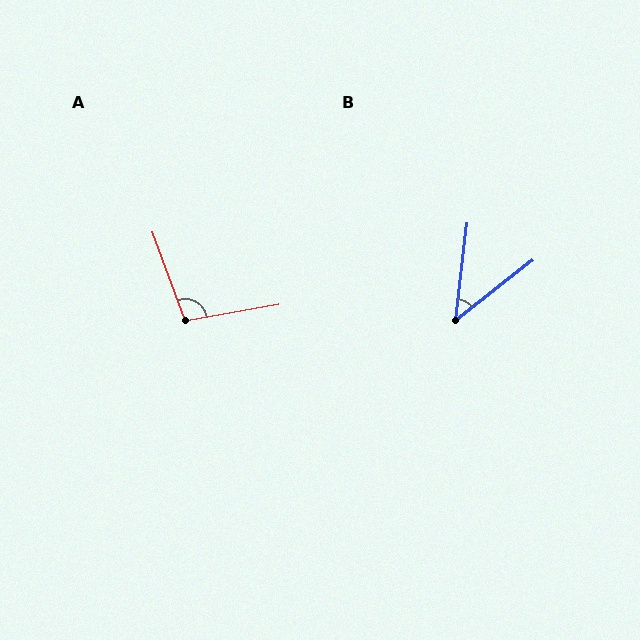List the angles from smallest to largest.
B (45°), A (100°).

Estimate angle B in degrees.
Approximately 45 degrees.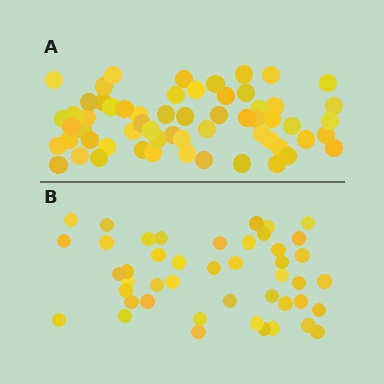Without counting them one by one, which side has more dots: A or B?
Region A (the top region) has more dots.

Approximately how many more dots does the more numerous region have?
Region A has approximately 15 more dots than region B.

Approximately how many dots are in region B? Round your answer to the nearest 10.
About 40 dots. (The exact count is 45, which rounds to 40.)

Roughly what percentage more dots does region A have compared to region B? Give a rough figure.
About 35% more.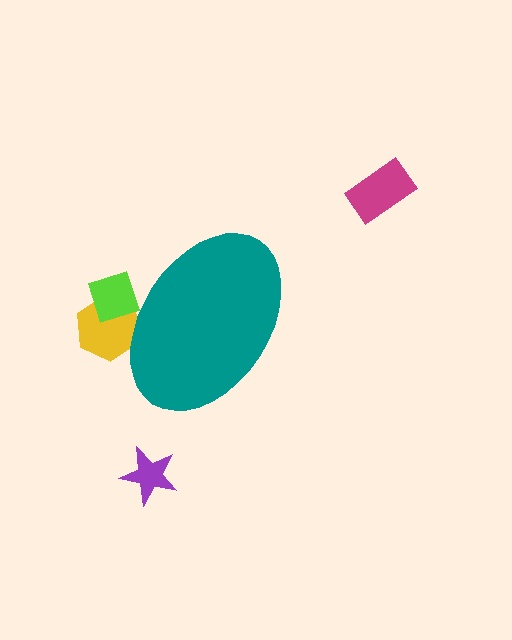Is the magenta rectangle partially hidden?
No, the magenta rectangle is fully visible.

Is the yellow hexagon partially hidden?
Yes, the yellow hexagon is partially hidden behind the teal ellipse.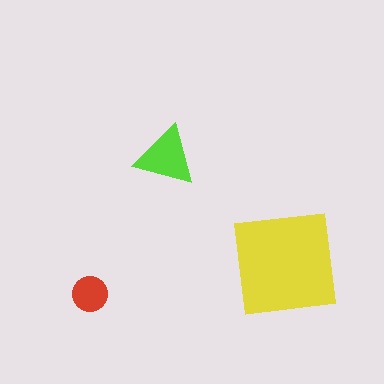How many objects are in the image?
There are 3 objects in the image.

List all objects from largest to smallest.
The yellow square, the lime triangle, the red circle.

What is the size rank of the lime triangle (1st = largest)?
2nd.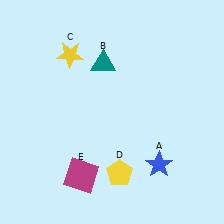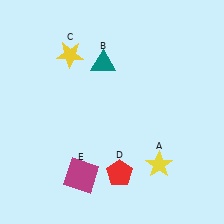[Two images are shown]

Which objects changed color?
A changed from blue to yellow. D changed from yellow to red.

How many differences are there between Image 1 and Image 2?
There are 2 differences between the two images.